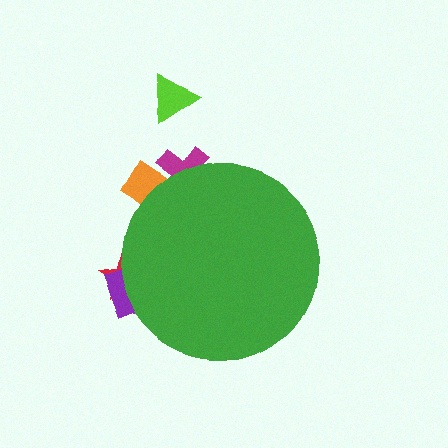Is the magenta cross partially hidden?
Yes, the magenta cross is partially hidden behind the green circle.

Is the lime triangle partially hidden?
No, the lime triangle is fully visible.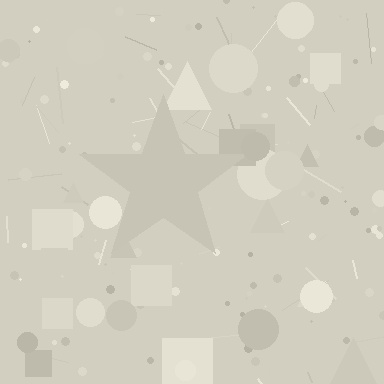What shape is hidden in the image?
A star is hidden in the image.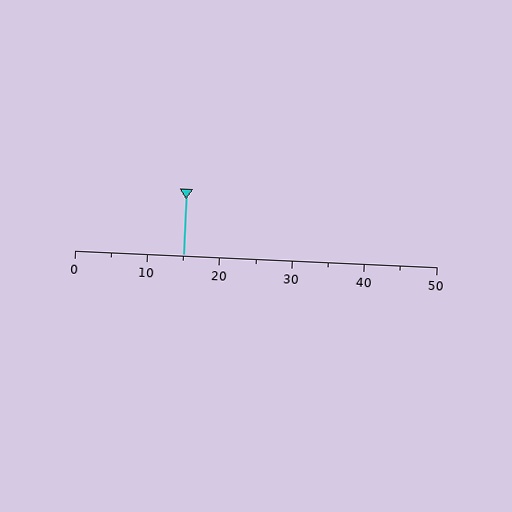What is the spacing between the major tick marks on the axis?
The major ticks are spaced 10 apart.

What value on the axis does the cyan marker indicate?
The marker indicates approximately 15.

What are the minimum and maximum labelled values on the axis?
The axis runs from 0 to 50.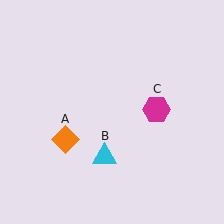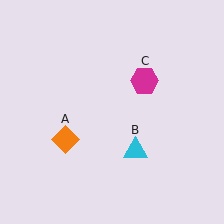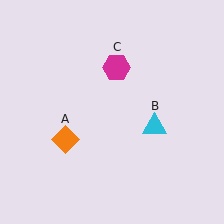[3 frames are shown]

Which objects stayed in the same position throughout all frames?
Orange diamond (object A) remained stationary.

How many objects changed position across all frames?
2 objects changed position: cyan triangle (object B), magenta hexagon (object C).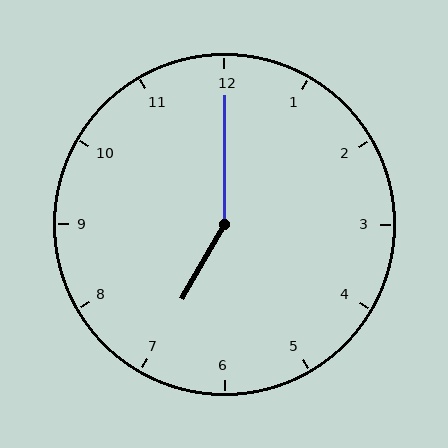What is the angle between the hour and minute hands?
Approximately 150 degrees.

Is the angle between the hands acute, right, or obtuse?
It is obtuse.